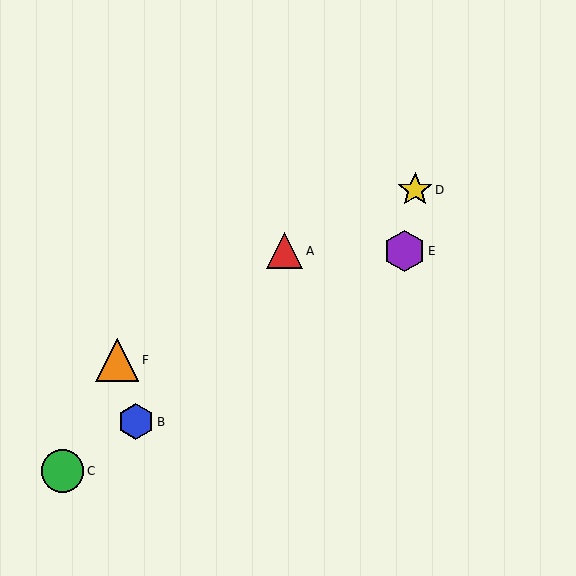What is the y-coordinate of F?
Object F is at y≈360.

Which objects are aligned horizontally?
Objects A, E are aligned horizontally.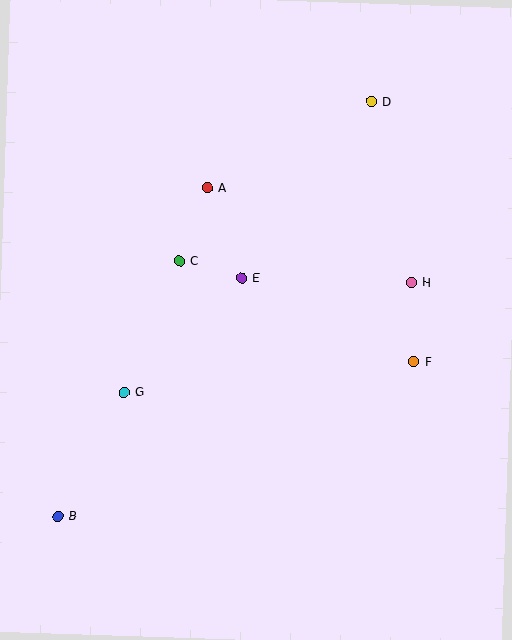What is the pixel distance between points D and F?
The distance between D and F is 263 pixels.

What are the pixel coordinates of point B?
Point B is at (58, 516).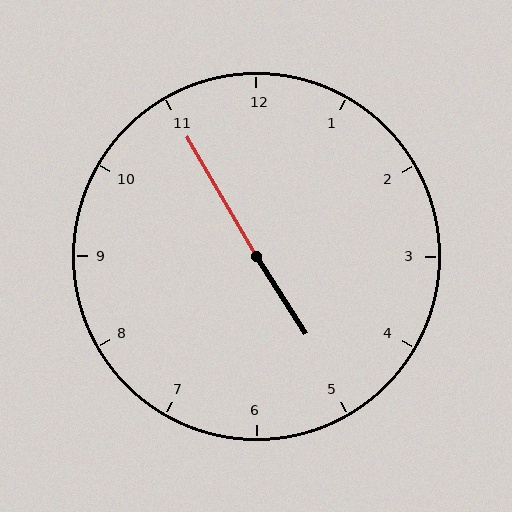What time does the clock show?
4:55.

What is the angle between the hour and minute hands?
Approximately 178 degrees.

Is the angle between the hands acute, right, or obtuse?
It is obtuse.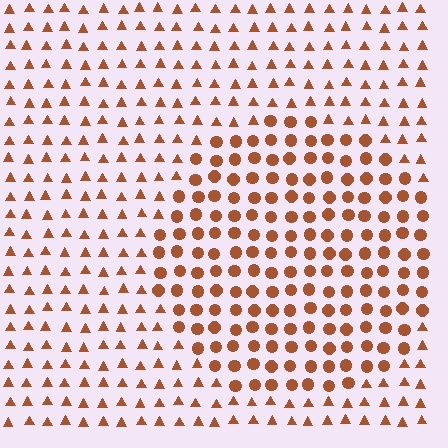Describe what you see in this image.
The image is filled with small brown elements arranged in a uniform grid. A circle-shaped region contains circles, while the surrounding area contains triangles. The boundary is defined purely by the change in element shape.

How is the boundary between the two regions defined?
The boundary is defined by a change in element shape: circles inside vs. triangles outside. All elements share the same color and spacing.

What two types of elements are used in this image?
The image uses circles inside the circle region and triangles outside it.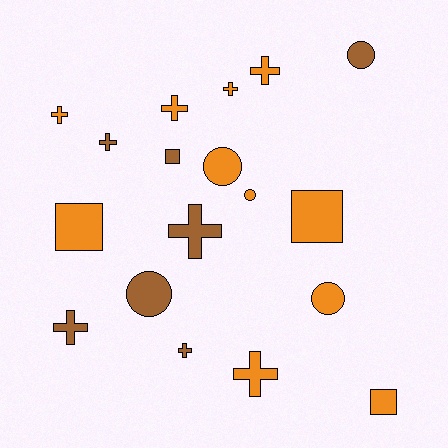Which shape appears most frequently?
Cross, with 9 objects.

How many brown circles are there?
There are 2 brown circles.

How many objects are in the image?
There are 18 objects.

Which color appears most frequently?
Orange, with 11 objects.